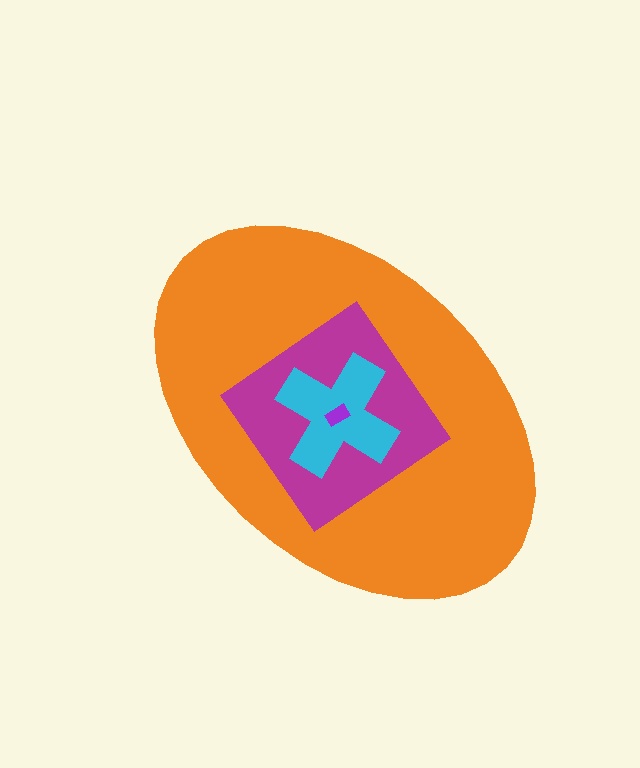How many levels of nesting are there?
4.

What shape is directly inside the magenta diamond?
The cyan cross.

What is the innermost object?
The purple rectangle.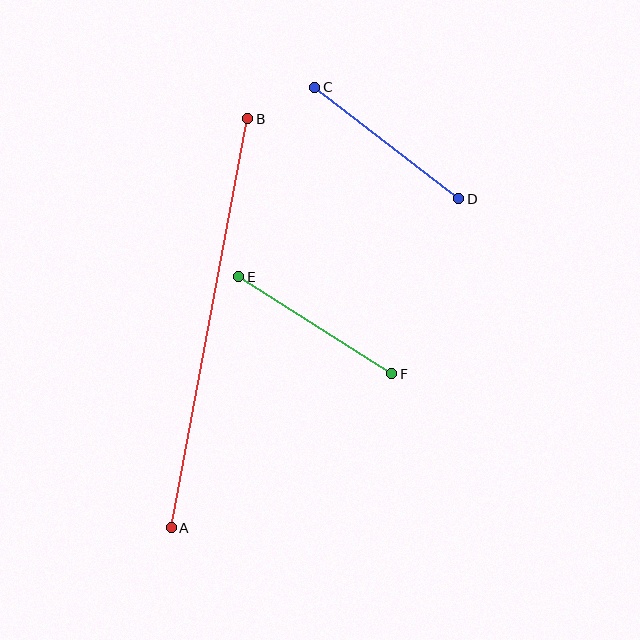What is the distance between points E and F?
The distance is approximately 181 pixels.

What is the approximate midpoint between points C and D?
The midpoint is at approximately (387, 143) pixels.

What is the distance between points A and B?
The distance is approximately 416 pixels.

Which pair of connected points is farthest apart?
Points A and B are farthest apart.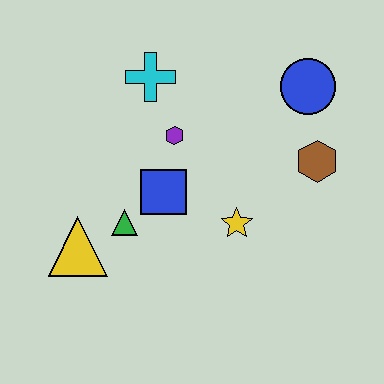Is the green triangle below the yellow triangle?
No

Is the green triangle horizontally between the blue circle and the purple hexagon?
No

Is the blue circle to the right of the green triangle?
Yes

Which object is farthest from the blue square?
The blue circle is farthest from the blue square.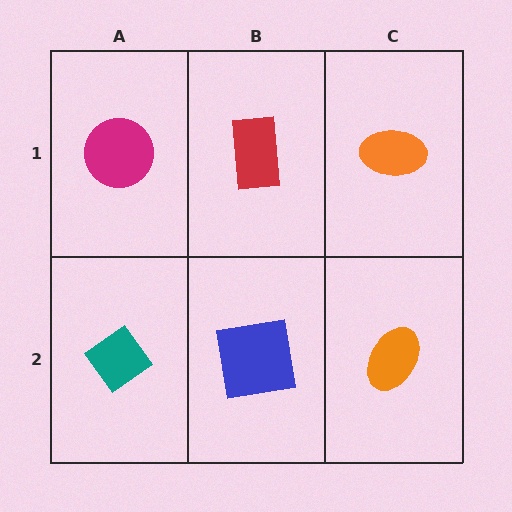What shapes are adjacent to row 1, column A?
A teal diamond (row 2, column A), a red rectangle (row 1, column B).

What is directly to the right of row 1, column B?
An orange ellipse.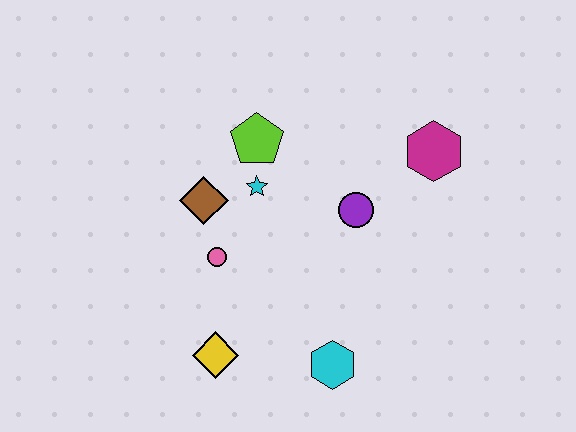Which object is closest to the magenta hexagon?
The purple circle is closest to the magenta hexagon.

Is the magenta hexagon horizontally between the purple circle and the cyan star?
No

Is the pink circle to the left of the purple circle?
Yes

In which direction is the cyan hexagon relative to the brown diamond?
The cyan hexagon is below the brown diamond.